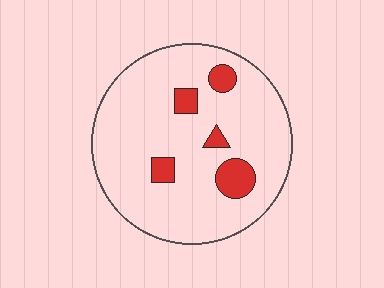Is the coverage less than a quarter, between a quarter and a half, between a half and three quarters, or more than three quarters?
Less than a quarter.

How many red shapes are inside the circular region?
5.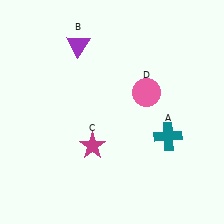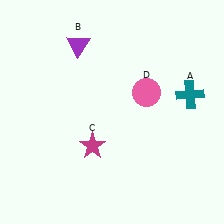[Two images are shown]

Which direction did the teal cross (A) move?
The teal cross (A) moved up.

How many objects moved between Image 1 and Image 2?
1 object moved between the two images.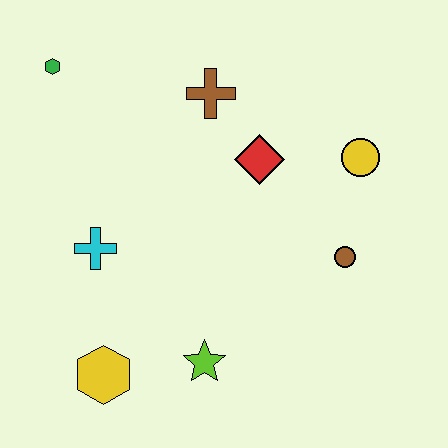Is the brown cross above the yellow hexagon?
Yes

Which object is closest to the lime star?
The yellow hexagon is closest to the lime star.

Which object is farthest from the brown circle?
The green hexagon is farthest from the brown circle.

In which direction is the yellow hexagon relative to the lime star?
The yellow hexagon is to the left of the lime star.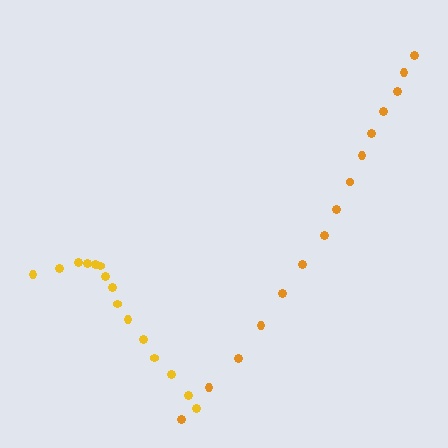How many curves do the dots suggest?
There are 2 distinct paths.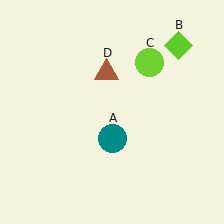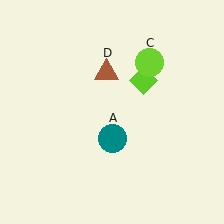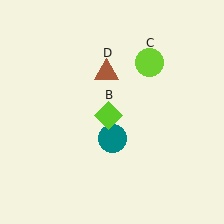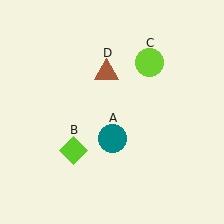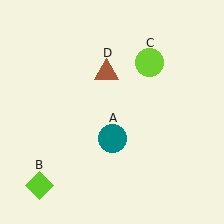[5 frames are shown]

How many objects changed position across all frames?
1 object changed position: lime diamond (object B).